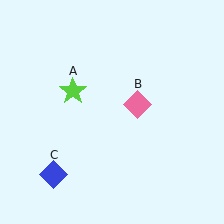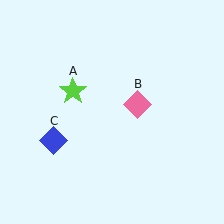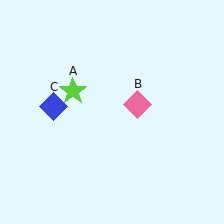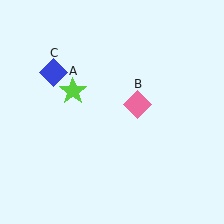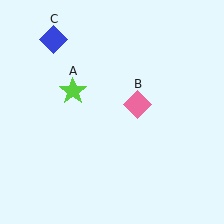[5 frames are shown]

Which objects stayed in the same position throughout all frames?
Lime star (object A) and pink diamond (object B) remained stationary.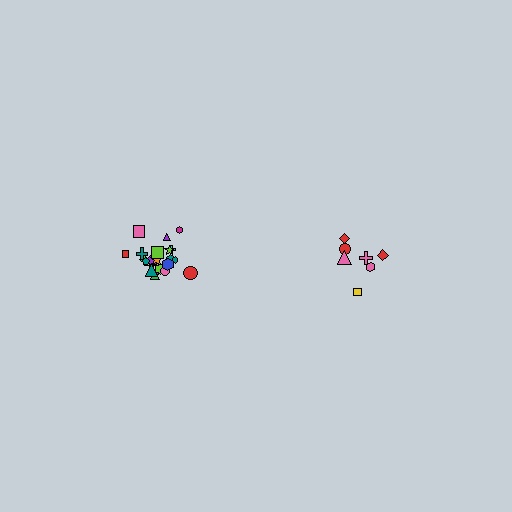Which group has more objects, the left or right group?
The left group.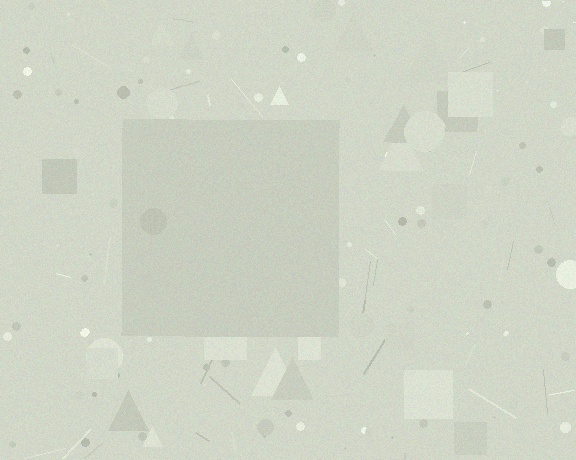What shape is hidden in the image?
A square is hidden in the image.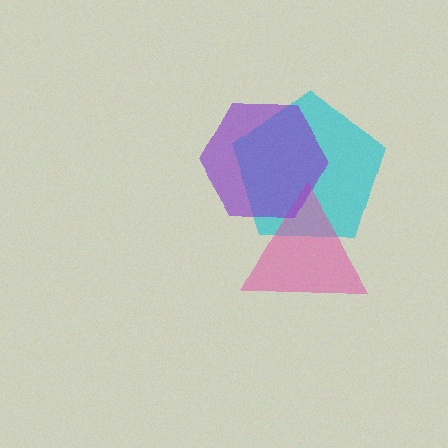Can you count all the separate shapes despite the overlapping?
Yes, there are 3 separate shapes.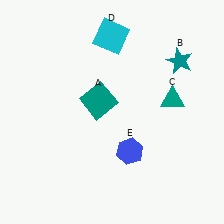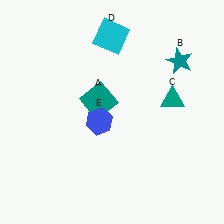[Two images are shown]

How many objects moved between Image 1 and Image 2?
1 object moved between the two images.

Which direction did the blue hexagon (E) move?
The blue hexagon (E) moved left.